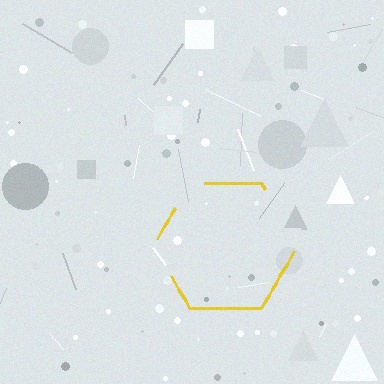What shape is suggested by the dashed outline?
The dashed outline suggests a hexagon.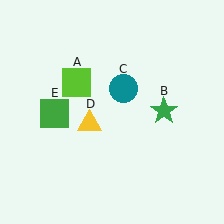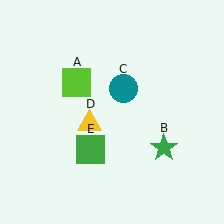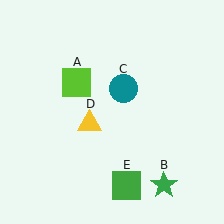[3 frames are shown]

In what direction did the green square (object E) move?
The green square (object E) moved down and to the right.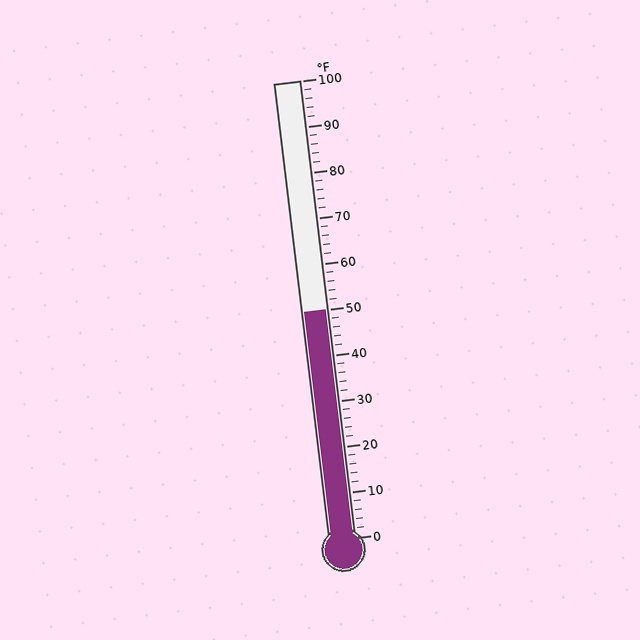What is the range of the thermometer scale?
The thermometer scale ranges from 0°F to 100°F.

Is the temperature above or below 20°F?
The temperature is above 20°F.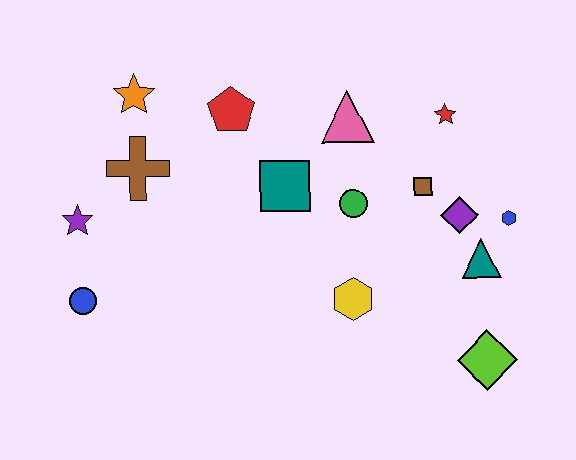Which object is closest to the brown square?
The purple diamond is closest to the brown square.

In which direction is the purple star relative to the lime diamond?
The purple star is to the left of the lime diamond.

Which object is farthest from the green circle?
The blue circle is farthest from the green circle.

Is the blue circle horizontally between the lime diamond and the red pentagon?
No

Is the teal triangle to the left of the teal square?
No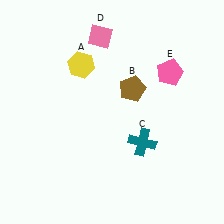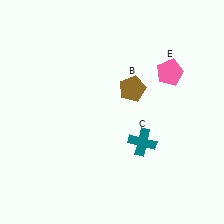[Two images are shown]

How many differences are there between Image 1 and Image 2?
There are 2 differences between the two images.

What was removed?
The pink diamond (D), the yellow hexagon (A) were removed in Image 2.